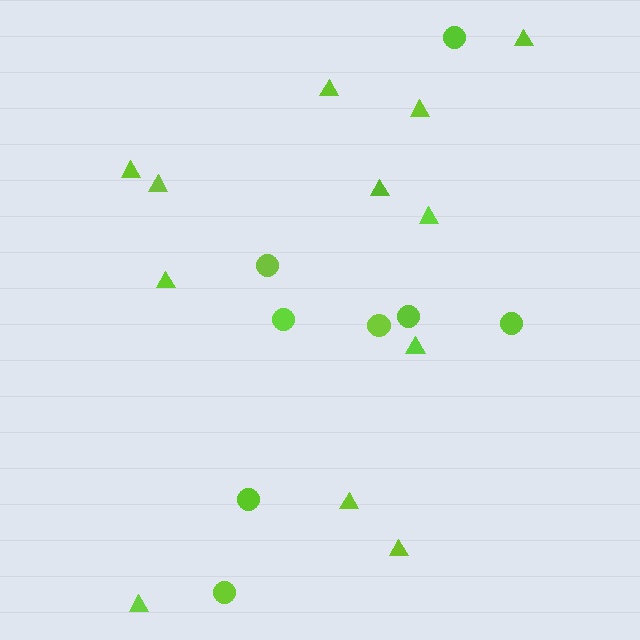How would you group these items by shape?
There are 2 groups: one group of circles (8) and one group of triangles (12).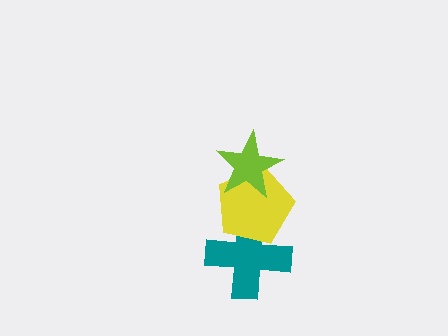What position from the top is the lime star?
The lime star is 1st from the top.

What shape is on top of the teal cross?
The yellow pentagon is on top of the teal cross.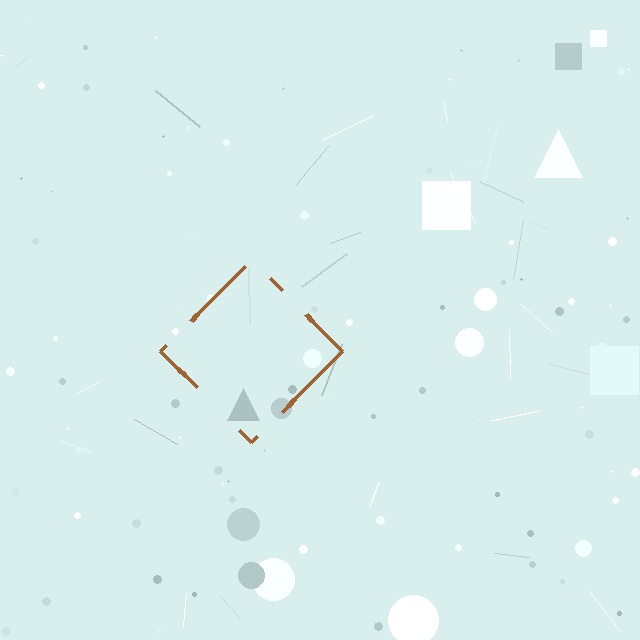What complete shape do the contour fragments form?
The contour fragments form a diamond.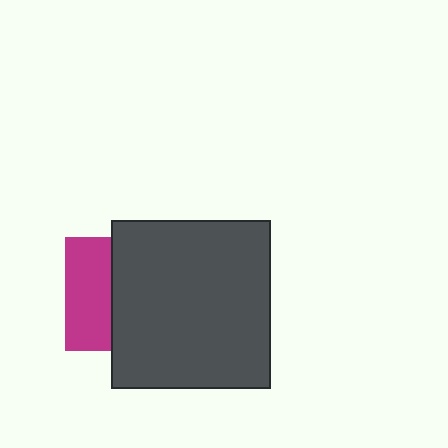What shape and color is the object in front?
The object in front is a dark gray rectangle.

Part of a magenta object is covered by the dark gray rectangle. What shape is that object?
It is a square.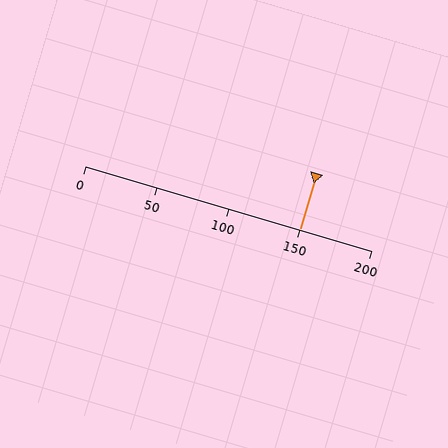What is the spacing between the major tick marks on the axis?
The major ticks are spaced 50 apart.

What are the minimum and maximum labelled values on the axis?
The axis runs from 0 to 200.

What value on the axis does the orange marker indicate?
The marker indicates approximately 150.